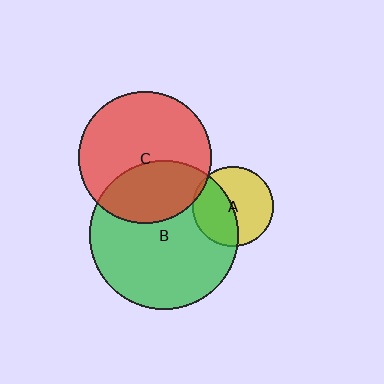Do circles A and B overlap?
Yes.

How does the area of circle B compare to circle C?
Approximately 1.3 times.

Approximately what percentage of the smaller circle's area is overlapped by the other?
Approximately 45%.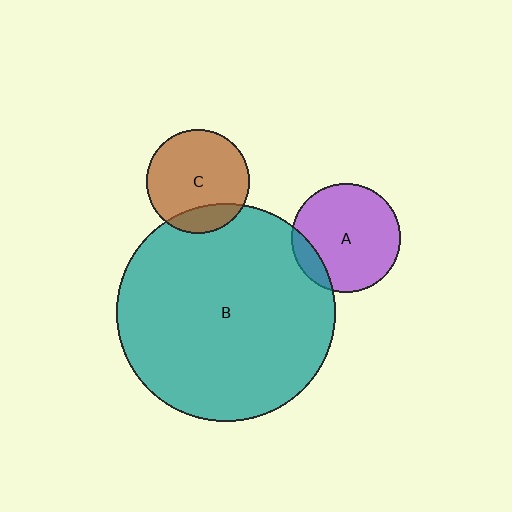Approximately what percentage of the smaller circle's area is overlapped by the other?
Approximately 20%.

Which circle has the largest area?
Circle B (teal).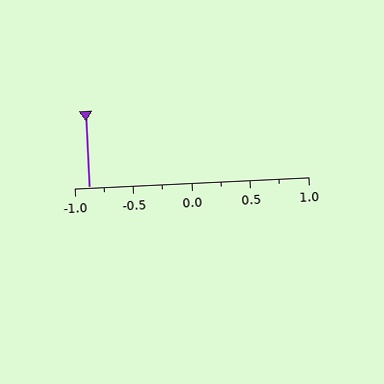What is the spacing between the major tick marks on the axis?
The major ticks are spaced 0.5 apart.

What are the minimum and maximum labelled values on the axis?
The axis runs from -1.0 to 1.0.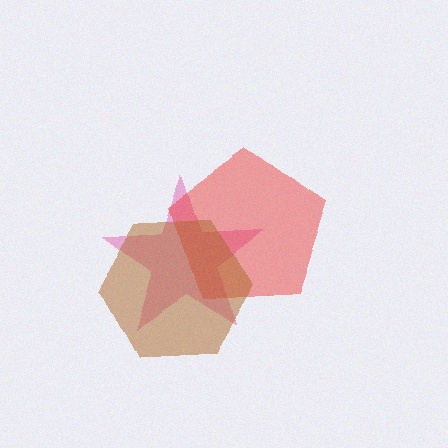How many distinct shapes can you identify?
There are 3 distinct shapes: a pink star, a red pentagon, a brown hexagon.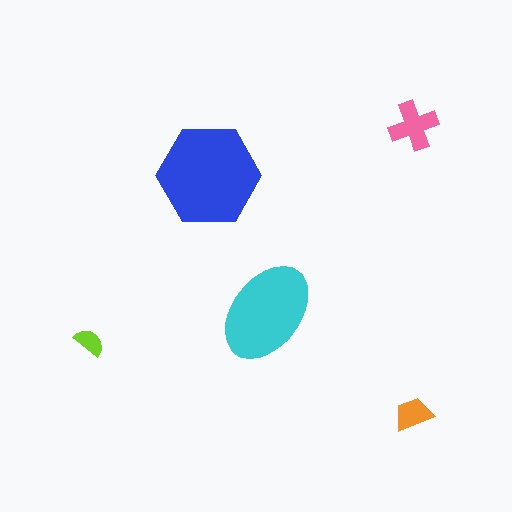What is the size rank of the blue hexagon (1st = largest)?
1st.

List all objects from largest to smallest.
The blue hexagon, the cyan ellipse, the pink cross, the orange trapezoid, the lime semicircle.